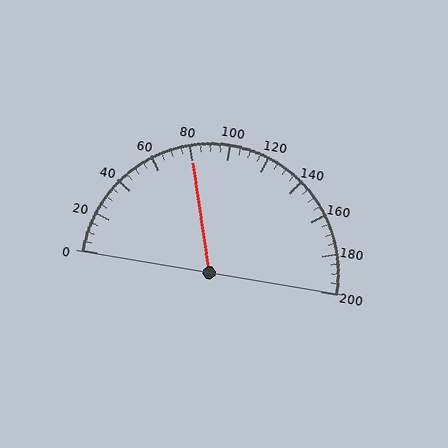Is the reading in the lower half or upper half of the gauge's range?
The reading is in the lower half of the range (0 to 200).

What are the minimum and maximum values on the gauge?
The gauge ranges from 0 to 200.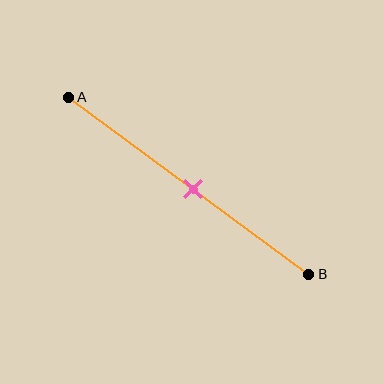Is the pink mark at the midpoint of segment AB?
Yes, the mark is approximately at the midpoint.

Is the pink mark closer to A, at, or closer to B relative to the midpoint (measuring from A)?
The pink mark is approximately at the midpoint of segment AB.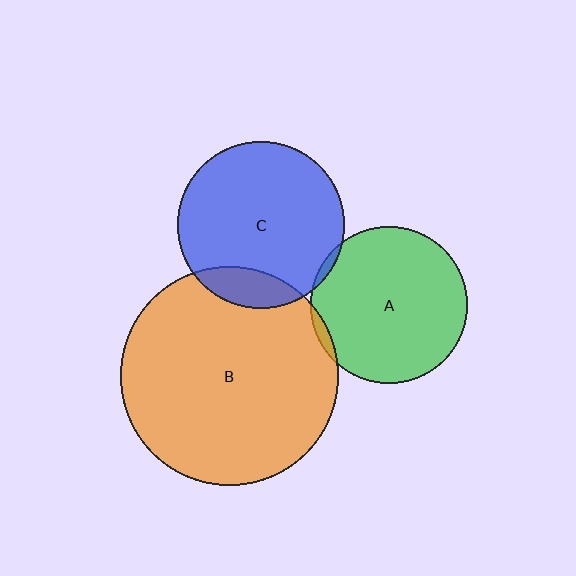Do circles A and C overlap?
Yes.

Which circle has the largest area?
Circle B (orange).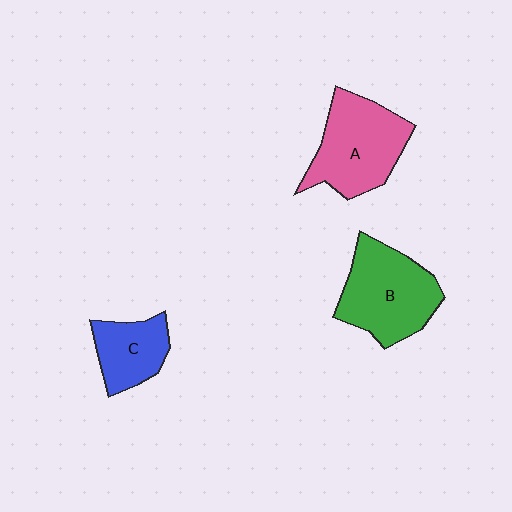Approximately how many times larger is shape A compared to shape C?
Approximately 1.7 times.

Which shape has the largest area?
Shape B (green).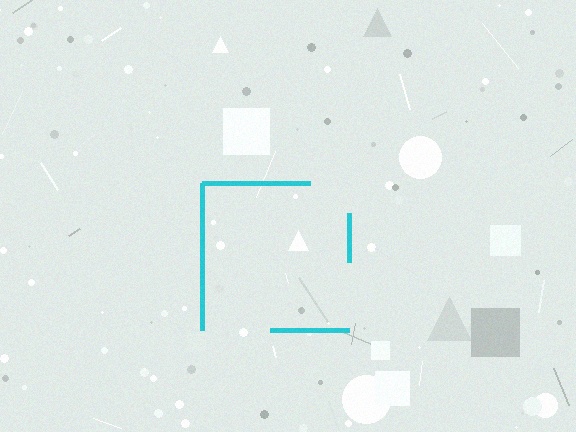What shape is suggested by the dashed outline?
The dashed outline suggests a square.